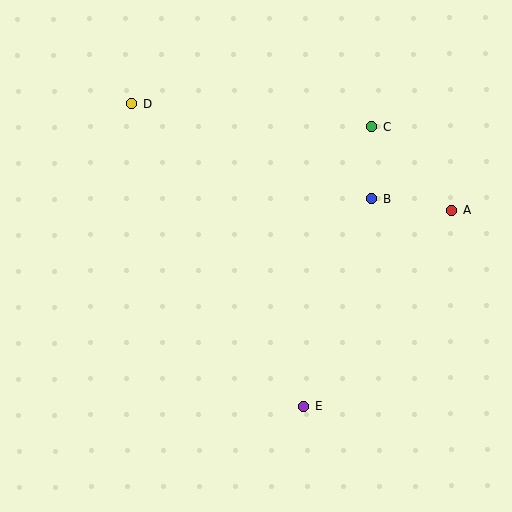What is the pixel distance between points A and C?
The distance between A and C is 117 pixels.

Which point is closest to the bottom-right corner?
Point E is closest to the bottom-right corner.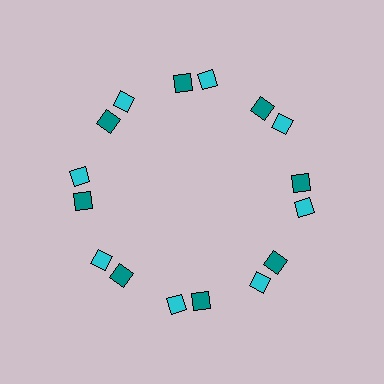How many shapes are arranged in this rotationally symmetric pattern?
There are 16 shapes, arranged in 8 groups of 2.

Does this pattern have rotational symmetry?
Yes, this pattern has 8-fold rotational symmetry. It looks the same after rotating 45 degrees around the center.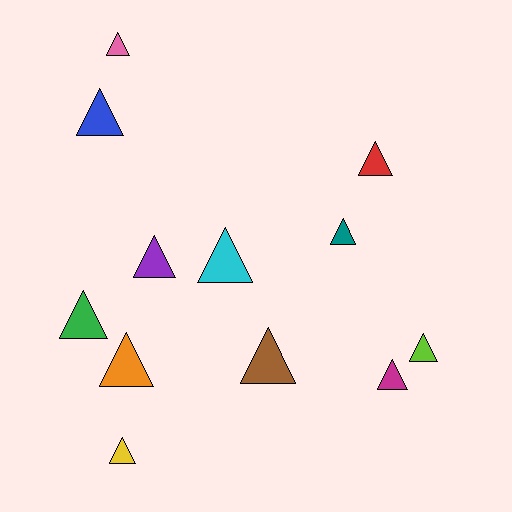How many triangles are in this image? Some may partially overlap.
There are 12 triangles.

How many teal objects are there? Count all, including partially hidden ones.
There is 1 teal object.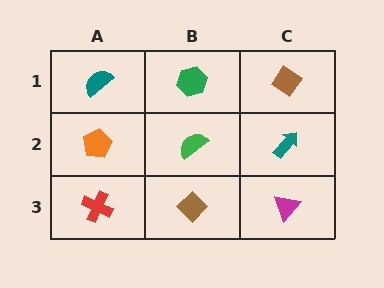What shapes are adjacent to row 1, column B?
A green semicircle (row 2, column B), a teal semicircle (row 1, column A), a brown diamond (row 1, column C).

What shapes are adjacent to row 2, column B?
A green hexagon (row 1, column B), a brown diamond (row 3, column B), an orange pentagon (row 2, column A), a teal arrow (row 2, column C).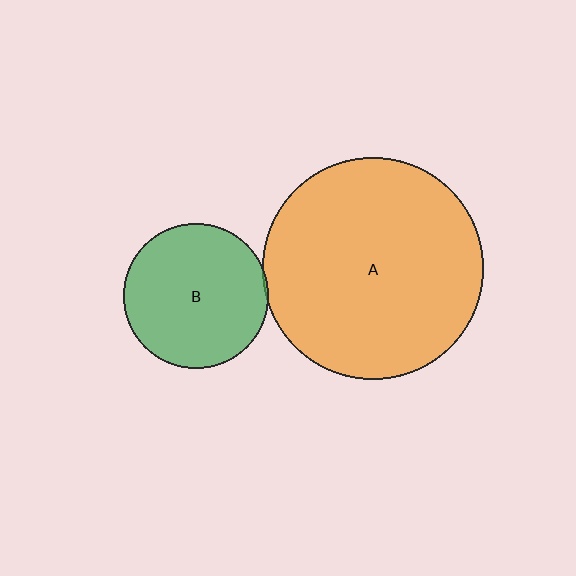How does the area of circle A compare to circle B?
Approximately 2.3 times.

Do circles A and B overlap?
Yes.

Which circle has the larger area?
Circle A (orange).